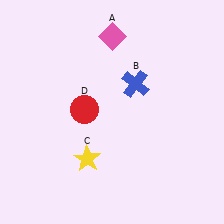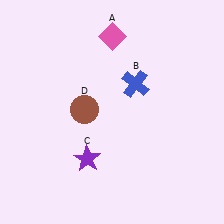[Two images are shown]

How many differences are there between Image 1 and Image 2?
There are 2 differences between the two images.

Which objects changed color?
C changed from yellow to purple. D changed from red to brown.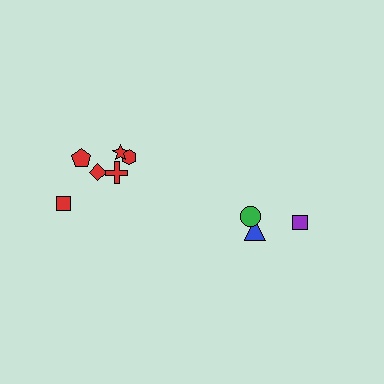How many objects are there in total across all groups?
There are 9 objects.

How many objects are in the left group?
There are 6 objects.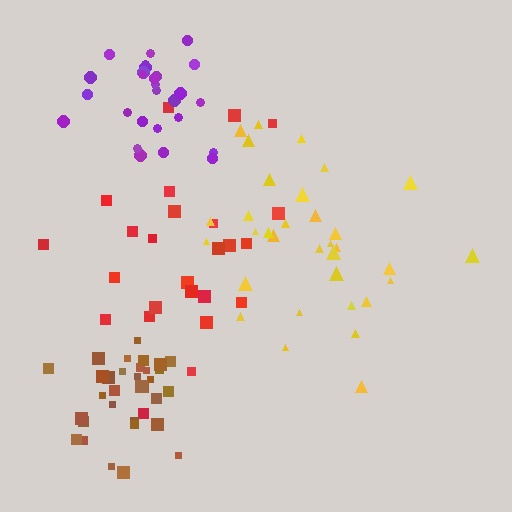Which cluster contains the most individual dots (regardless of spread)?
Yellow (33).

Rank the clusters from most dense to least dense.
brown, purple, yellow, red.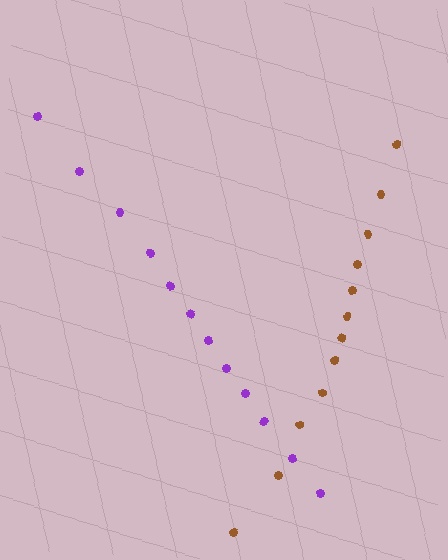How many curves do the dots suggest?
There are 2 distinct paths.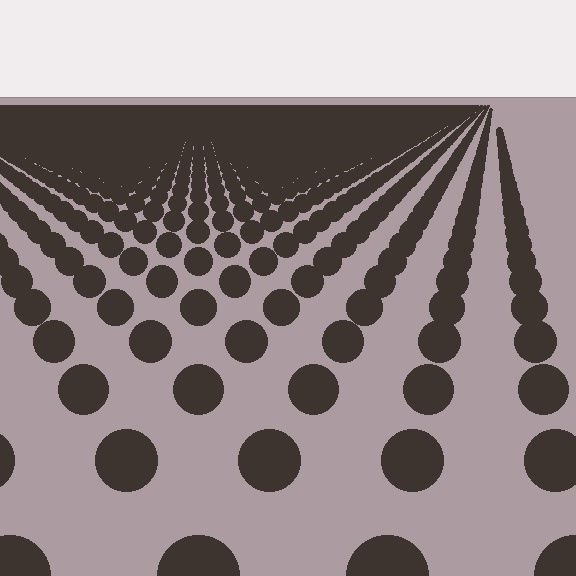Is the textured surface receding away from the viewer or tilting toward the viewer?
The surface is receding away from the viewer. Texture elements get smaller and denser toward the top.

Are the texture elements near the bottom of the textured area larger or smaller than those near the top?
Larger. Near the bottom, elements are closer to the viewer and appear at a bigger on-screen size.